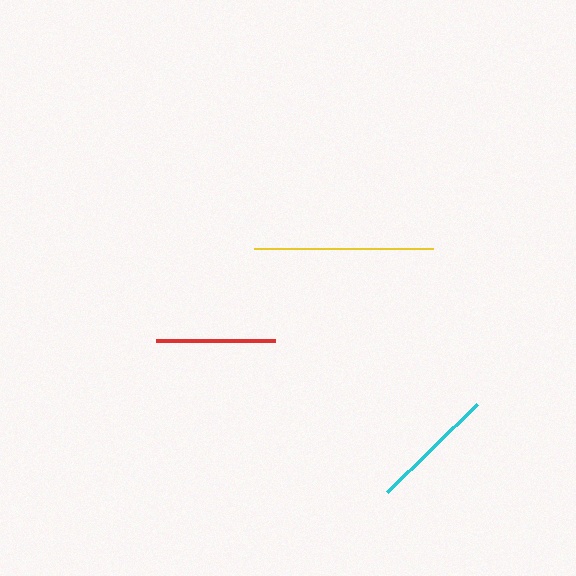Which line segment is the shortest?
The red line is the shortest at approximately 119 pixels.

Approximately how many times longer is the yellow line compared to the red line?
The yellow line is approximately 1.5 times the length of the red line.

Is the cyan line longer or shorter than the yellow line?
The yellow line is longer than the cyan line.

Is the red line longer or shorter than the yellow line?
The yellow line is longer than the red line.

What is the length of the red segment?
The red segment is approximately 119 pixels long.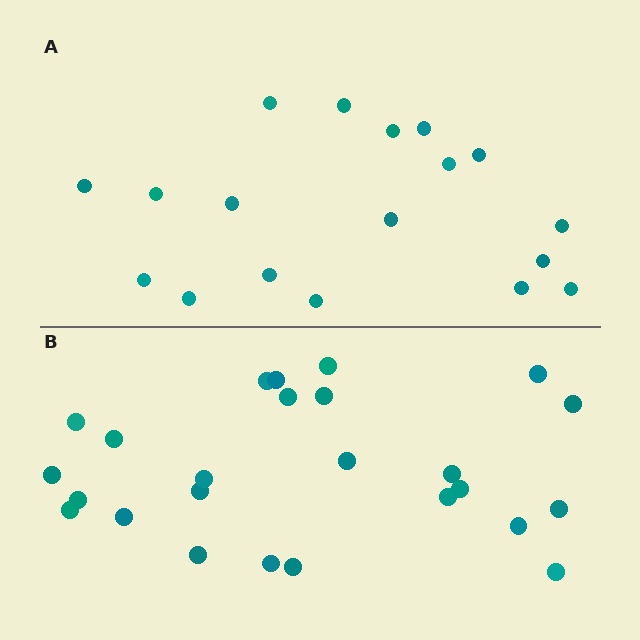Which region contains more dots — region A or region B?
Region B (the bottom region) has more dots.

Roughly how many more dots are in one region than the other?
Region B has roughly 8 or so more dots than region A.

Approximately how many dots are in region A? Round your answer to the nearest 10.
About 20 dots. (The exact count is 18, which rounds to 20.)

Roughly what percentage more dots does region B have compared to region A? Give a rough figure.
About 40% more.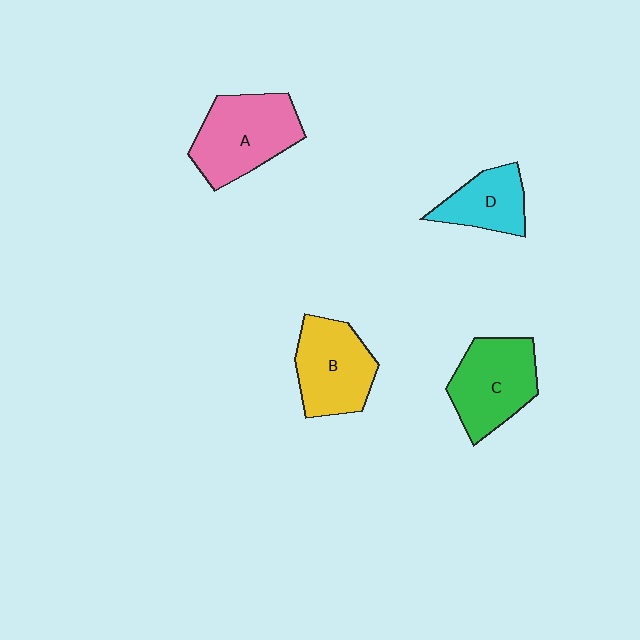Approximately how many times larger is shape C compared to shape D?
Approximately 1.5 times.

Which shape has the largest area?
Shape A (pink).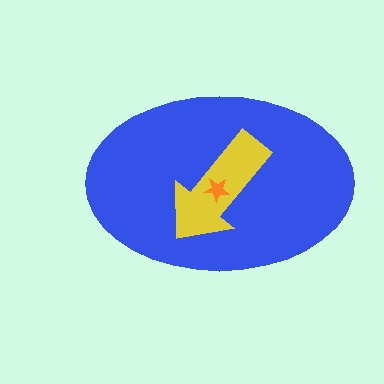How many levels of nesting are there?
3.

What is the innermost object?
The orange star.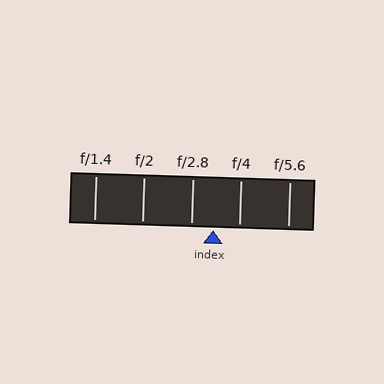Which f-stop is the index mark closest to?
The index mark is closest to f/2.8.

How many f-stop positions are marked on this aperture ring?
There are 5 f-stop positions marked.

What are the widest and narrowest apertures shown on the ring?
The widest aperture shown is f/1.4 and the narrowest is f/5.6.